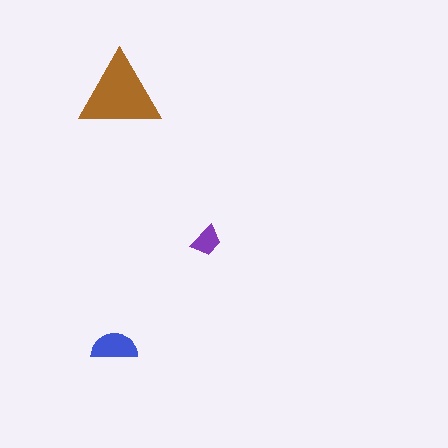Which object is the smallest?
The purple trapezoid.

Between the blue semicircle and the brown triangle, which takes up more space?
The brown triangle.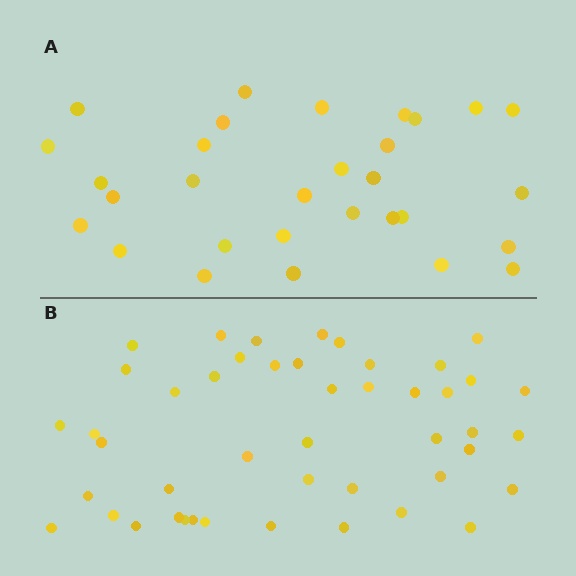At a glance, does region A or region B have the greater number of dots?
Region B (the bottom region) has more dots.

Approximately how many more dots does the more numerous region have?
Region B has approximately 15 more dots than region A.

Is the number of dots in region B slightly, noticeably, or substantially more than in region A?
Region B has substantially more. The ratio is roughly 1.5 to 1.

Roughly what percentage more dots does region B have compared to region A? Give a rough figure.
About 55% more.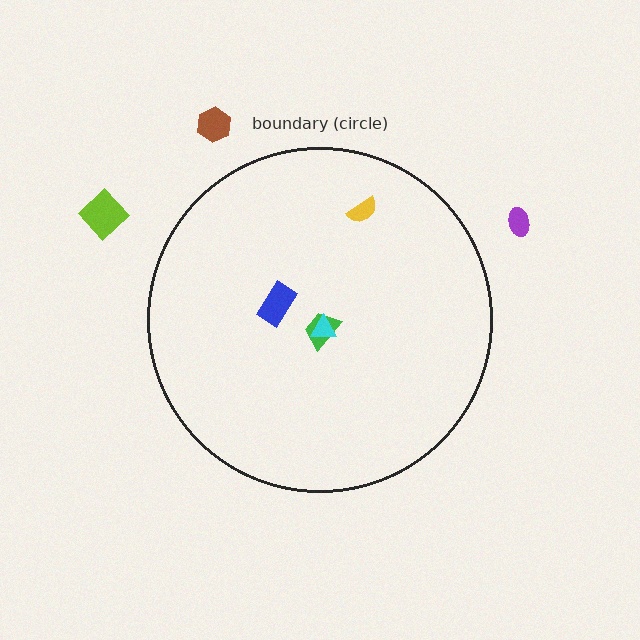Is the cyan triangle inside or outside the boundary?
Inside.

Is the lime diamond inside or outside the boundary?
Outside.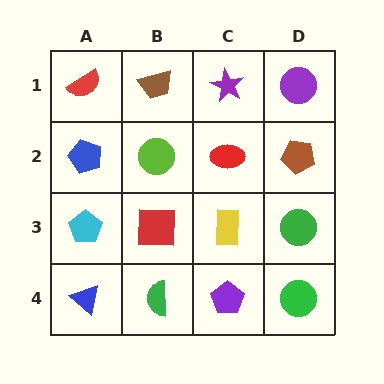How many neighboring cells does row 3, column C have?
4.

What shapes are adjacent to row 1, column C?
A red ellipse (row 2, column C), a brown trapezoid (row 1, column B), a purple circle (row 1, column D).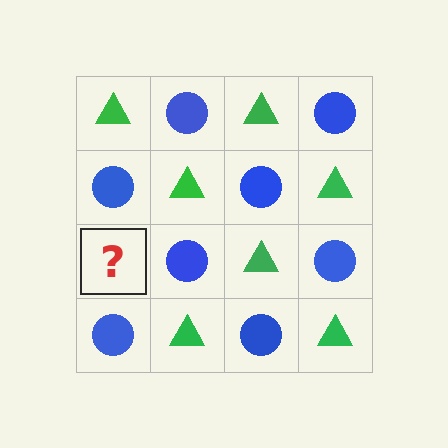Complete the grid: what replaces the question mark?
The question mark should be replaced with a green triangle.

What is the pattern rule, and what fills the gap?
The rule is that it alternates green triangle and blue circle in a checkerboard pattern. The gap should be filled with a green triangle.